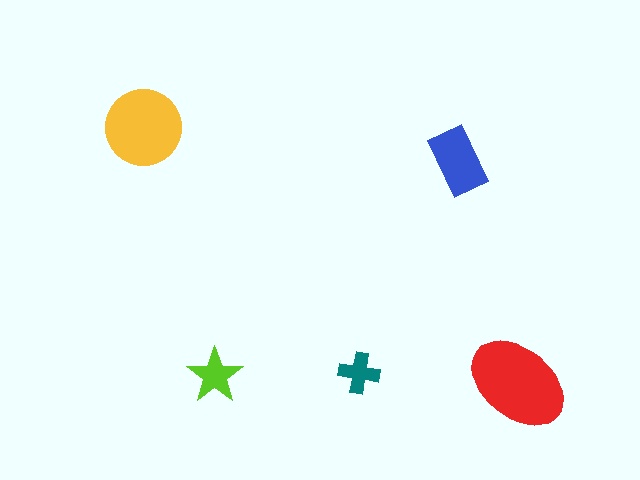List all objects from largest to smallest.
The red ellipse, the yellow circle, the blue rectangle, the lime star, the teal cross.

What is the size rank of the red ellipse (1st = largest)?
1st.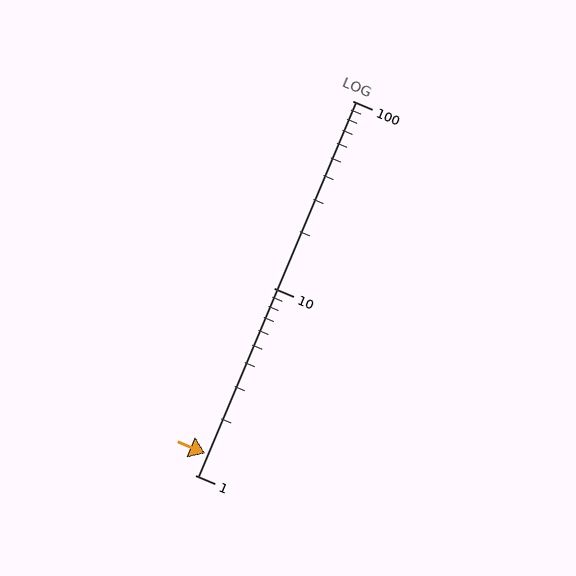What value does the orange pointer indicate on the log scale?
The pointer indicates approximately 1.3.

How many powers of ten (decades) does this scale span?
The scale spans 2 decades, from 1 to 100.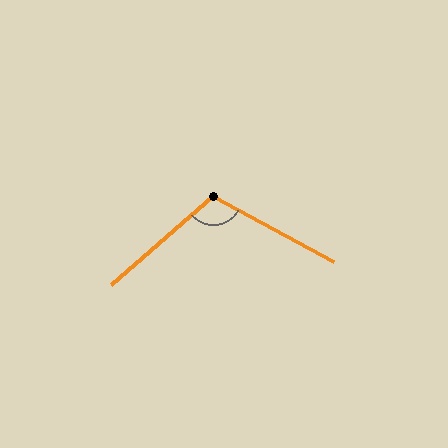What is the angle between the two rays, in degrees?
Approximately 111 degrees.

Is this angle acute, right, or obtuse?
It is obtuse.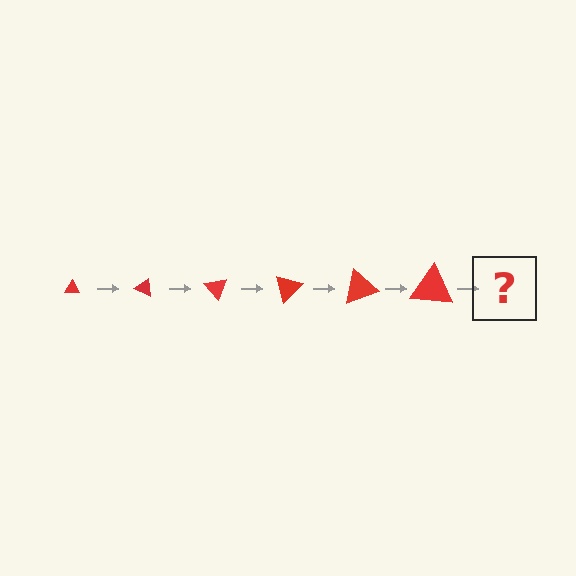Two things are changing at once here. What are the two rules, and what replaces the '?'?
The two rules are that the triangle grows larger each step and it rotates 25 degrees each step. The '?' should be a triangle, larger than the previous one and rotated 150 degrees from the start.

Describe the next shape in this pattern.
It should be a triangle, larger than the previous one and rotated 150 degrees from the start.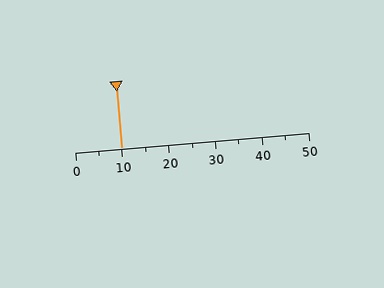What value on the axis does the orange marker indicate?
The marker indicates approximately 10.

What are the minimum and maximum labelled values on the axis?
The axis runs from 0 to 50.